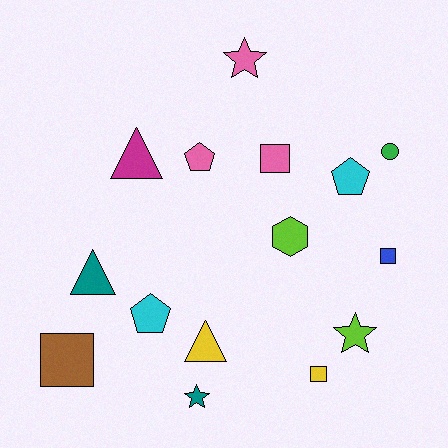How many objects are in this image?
There are 15 objects.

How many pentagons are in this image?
There are 3 pentagons.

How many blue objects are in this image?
There is 1 blue object.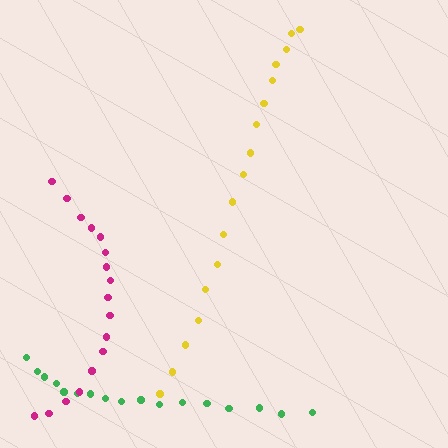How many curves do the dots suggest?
There are 3 distinct paths.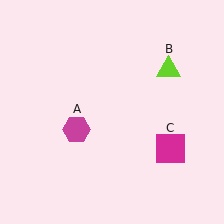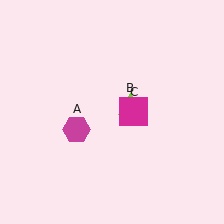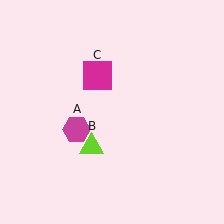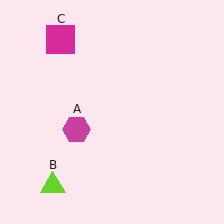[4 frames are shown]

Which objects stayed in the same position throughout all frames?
Magenta hexagon (object A) remained stationary.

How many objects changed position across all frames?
2 objects changed position: lime triangle (object B), magenta square (object C).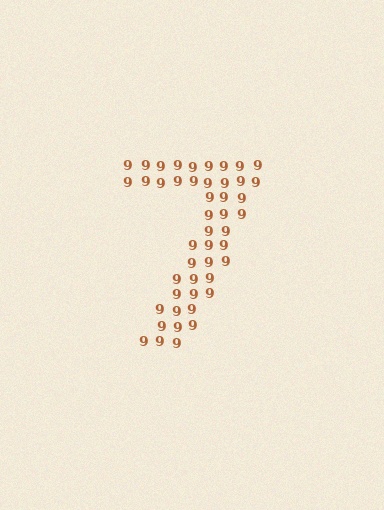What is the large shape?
The large shape is the digit 7.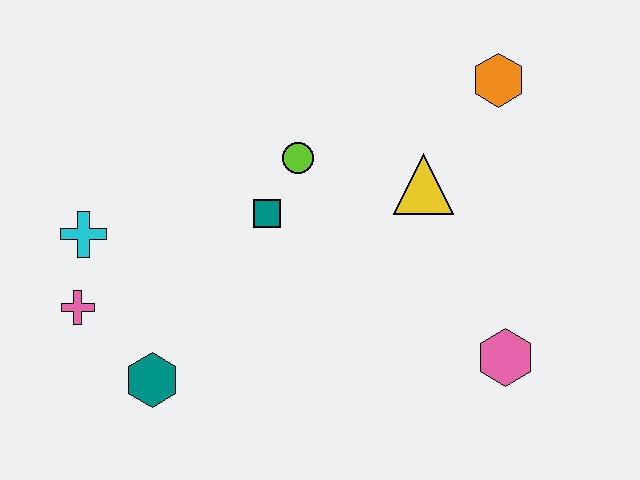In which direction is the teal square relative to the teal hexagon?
The teal square is above the teal hexagon.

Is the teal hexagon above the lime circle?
No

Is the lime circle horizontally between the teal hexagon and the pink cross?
No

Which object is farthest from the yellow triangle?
The pink cross is farthest from the yellow triangle.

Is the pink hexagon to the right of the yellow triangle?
Yes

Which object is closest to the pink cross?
The cyan cross is closest to the pink cross.